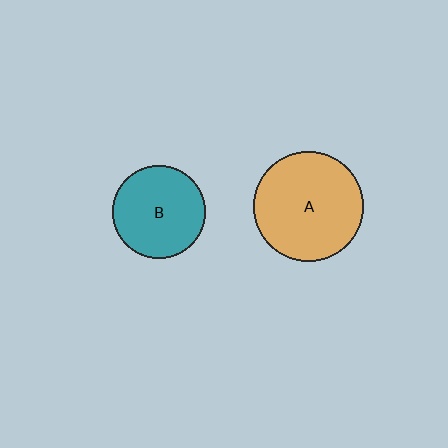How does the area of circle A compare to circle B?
Approximately 1.4 times.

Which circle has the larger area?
Circle A (orange).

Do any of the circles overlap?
No, none of the circles overlap.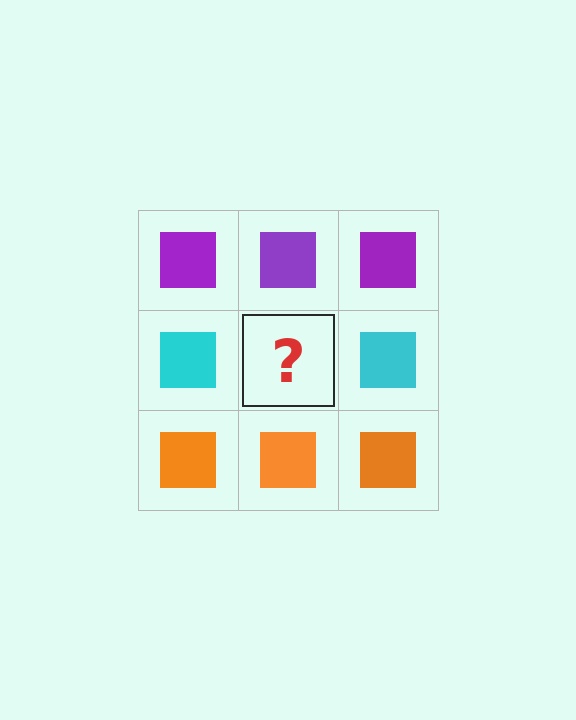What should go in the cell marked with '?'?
The missing cell should contain a cyan square.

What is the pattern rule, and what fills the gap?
The rule is that each row has a consistent color. The gap should be filled with a cyan square.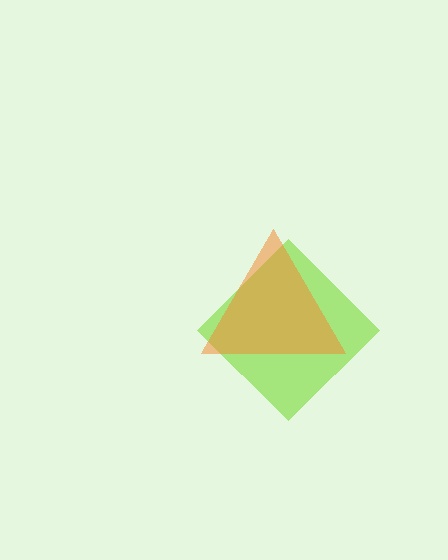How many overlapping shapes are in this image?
There are 2 overlapping shapes in the image.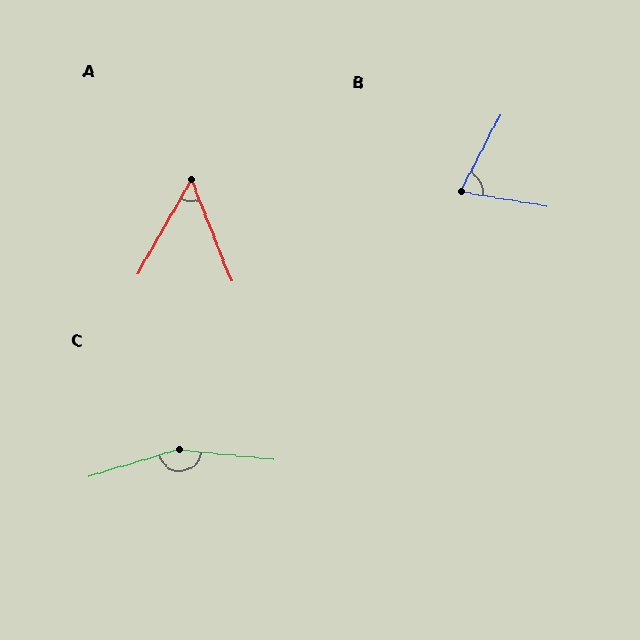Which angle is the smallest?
A, at approximately 51 degrees.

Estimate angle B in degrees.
Approximately 72 degrees.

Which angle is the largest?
C, at approximately 158 degrees.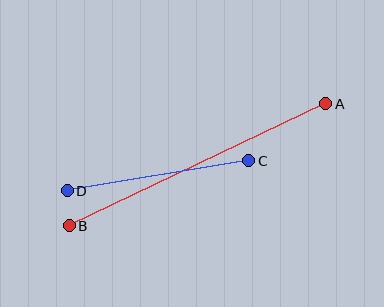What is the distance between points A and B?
The distance is approximately 284 pixels.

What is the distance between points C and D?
The distance is approximately 184 pixels.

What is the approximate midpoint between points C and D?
The midpoint is at approximately (158, 176) pixels.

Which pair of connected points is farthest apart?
Points A and B are farthest apart.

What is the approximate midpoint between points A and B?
The midpoint is at approximately (197, 165) pixels.